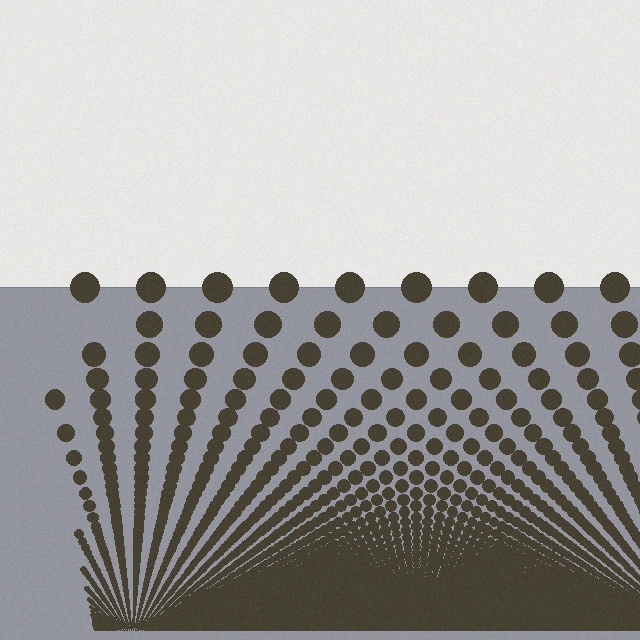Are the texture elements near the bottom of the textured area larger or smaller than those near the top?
Smaller. The gradient is inverted — elements near the bottom are smaller and denser.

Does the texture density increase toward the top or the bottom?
Density increases toward the bottom.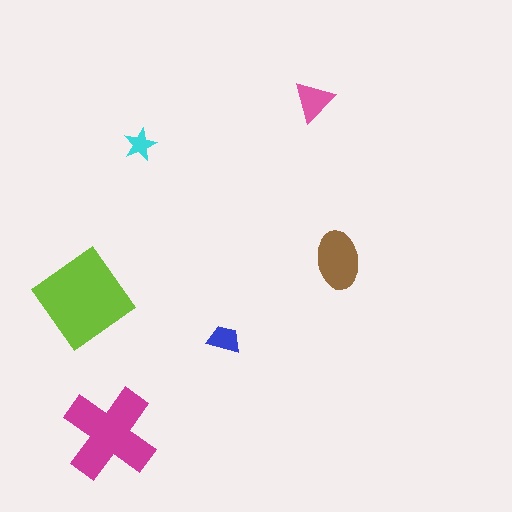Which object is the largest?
The lime diamond.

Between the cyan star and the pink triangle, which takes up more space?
The pink triangle.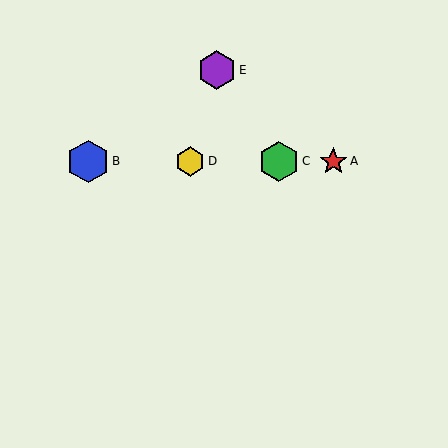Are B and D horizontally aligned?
Yes, both are at y≈161.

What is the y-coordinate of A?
Object A is at y≈161.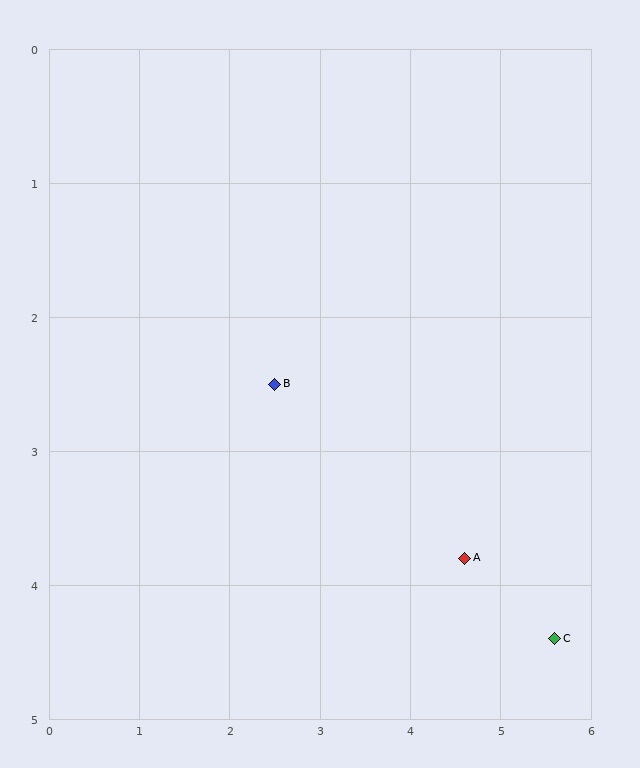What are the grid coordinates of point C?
Point C is at approximately (5.6, 4.4).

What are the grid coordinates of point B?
Point B is at approximately (2.5, 2.5).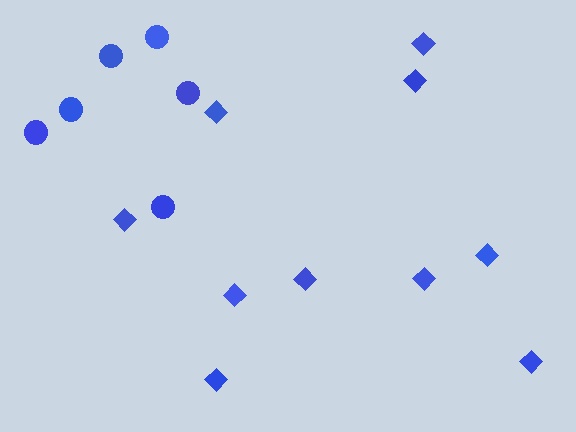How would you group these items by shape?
There are 2 groups: one group of circles (6) and one group of diamonds (10).